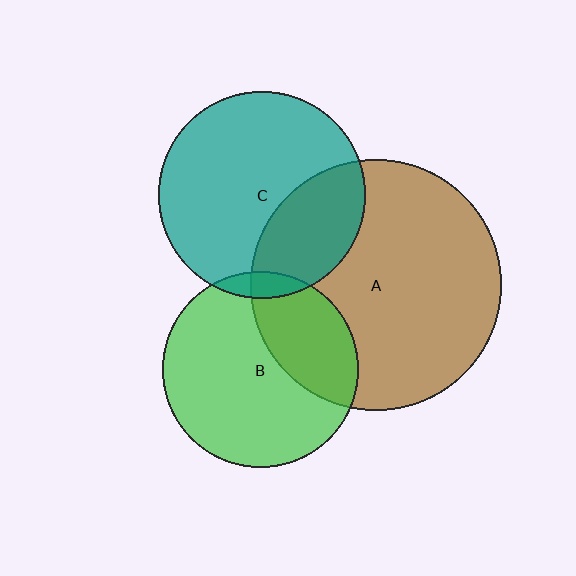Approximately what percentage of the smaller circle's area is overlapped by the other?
Approximately 30%.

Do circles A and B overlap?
Yes.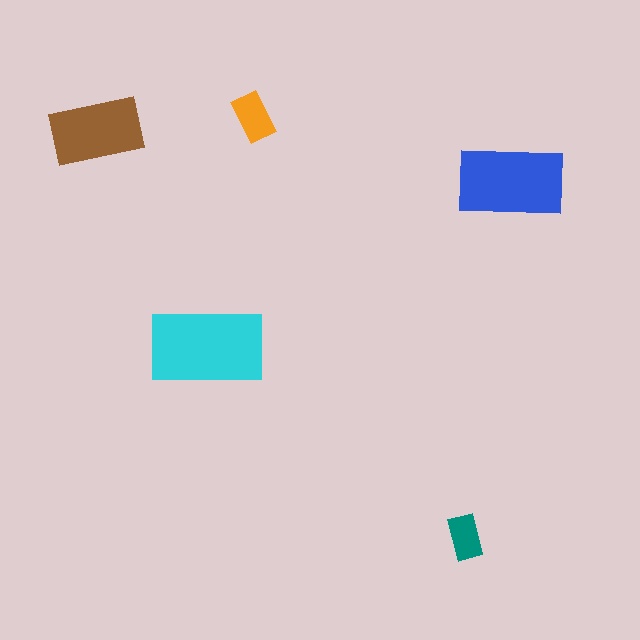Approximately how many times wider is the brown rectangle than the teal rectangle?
About 2 times wider.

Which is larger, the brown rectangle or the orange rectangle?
The brown one.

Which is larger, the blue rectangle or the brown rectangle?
The blue one.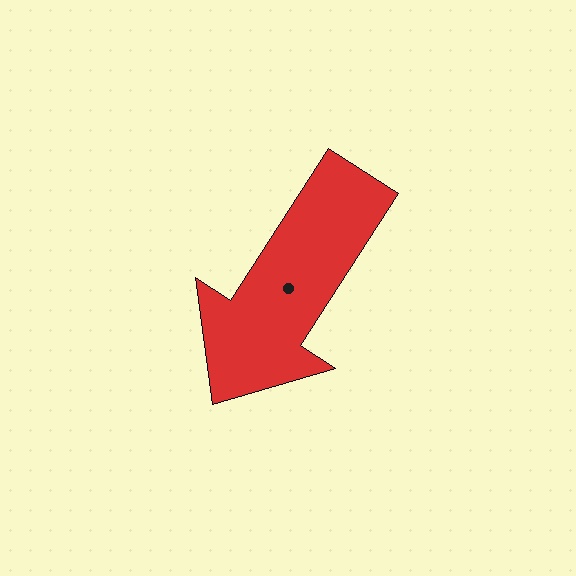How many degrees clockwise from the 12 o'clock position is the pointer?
Approximately 213 degrees.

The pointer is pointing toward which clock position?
Roughly 7 o'clock.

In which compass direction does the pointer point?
Southwest.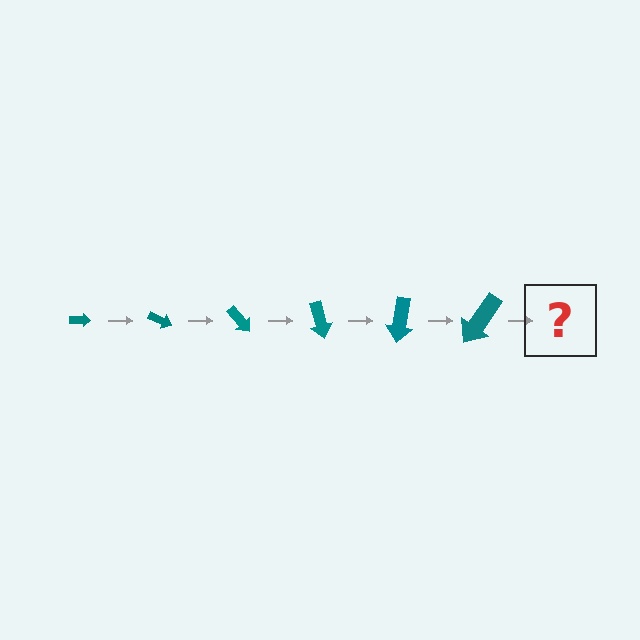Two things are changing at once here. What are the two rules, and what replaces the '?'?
The two rules are that the arrow grows larger each step and it rotates 25 degrees each step. The '?' should be an arrow, larger than the previous one and rotated 150 degrees from the start.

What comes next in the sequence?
The next element should be an arrow, larger than the previous one and rotated 150 degrees from the start.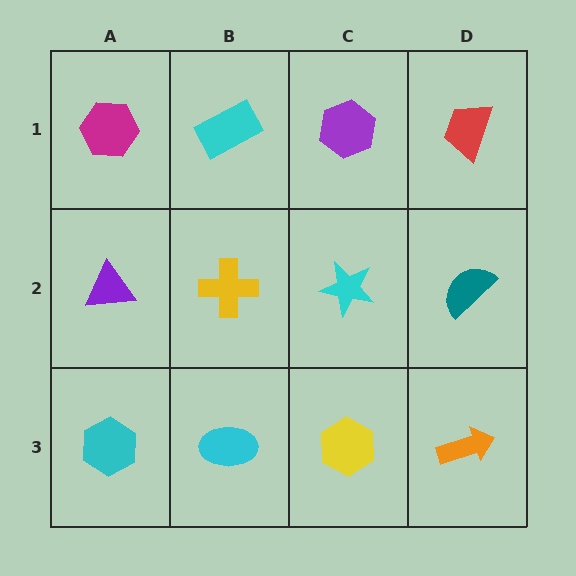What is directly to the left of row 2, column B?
A purple triangle.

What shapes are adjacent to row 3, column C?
A cyan star (row 2, column C), a cyan ellipse (row 3, column B), an orange arrow (row 3, column D).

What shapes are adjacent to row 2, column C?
A purple hexagon (row 1, column C), a yellow hexagon (row 3, column C), a yellow cross (row 2, column B), a teal semicircle (row 2, column D).